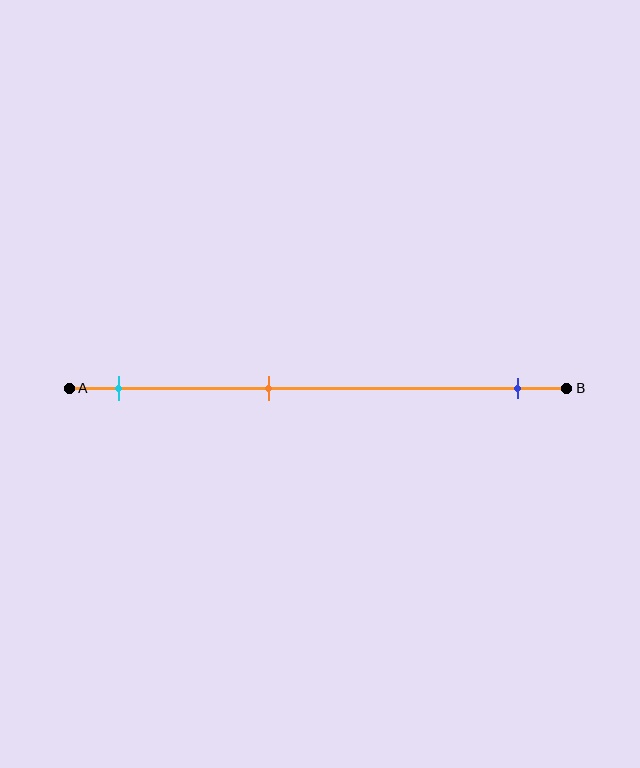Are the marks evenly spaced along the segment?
No, the marks are not evenly spaced.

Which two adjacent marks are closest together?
The cyan and orange marks are the closest adjacent pair.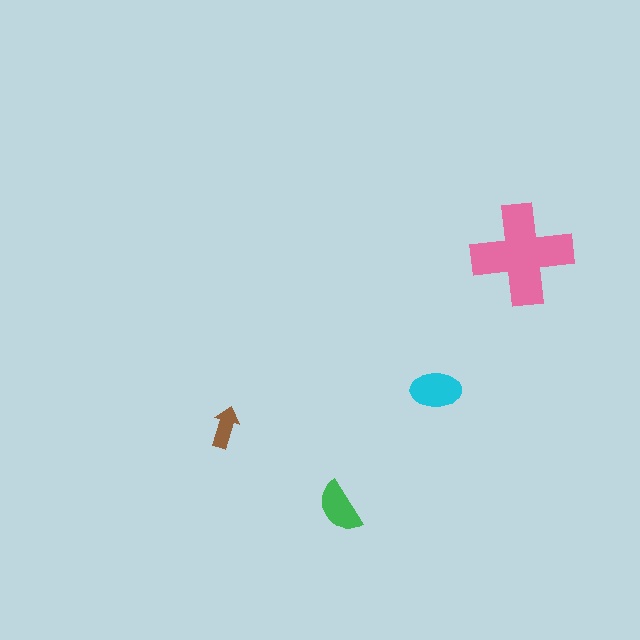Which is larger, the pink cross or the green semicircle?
The pink cross.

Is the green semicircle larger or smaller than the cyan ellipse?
Smaller.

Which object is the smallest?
The brown arrow.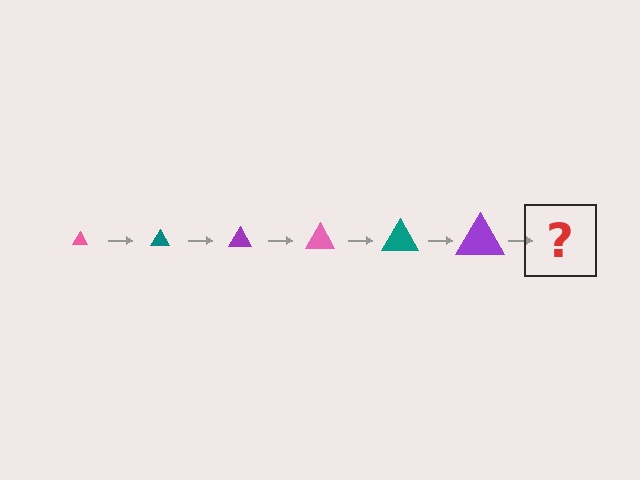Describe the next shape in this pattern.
It should be a pink triangle, larger than the previous one.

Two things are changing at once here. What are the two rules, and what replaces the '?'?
The two rules are that the triangle grows larger each step and the color cycles through pink, teal, and purple. The '?' should be a pink triangle, larger than the previous one.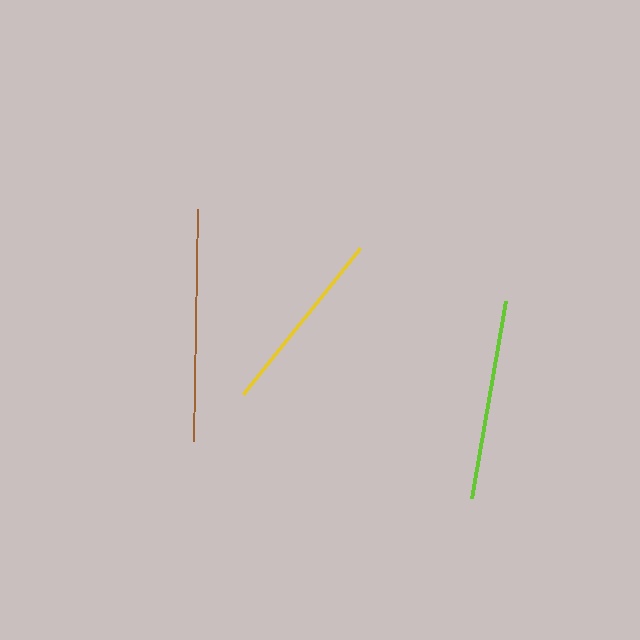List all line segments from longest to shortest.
From longest to shortest: brown, lime, yellow.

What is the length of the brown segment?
The brown segment is approximately 232 pixels long.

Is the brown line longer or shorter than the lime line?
The brown line is longer than the lime line.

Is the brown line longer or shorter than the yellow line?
The brown line is longer than the yellow line.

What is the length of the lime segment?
The lime segment is approximately 200 pixels long.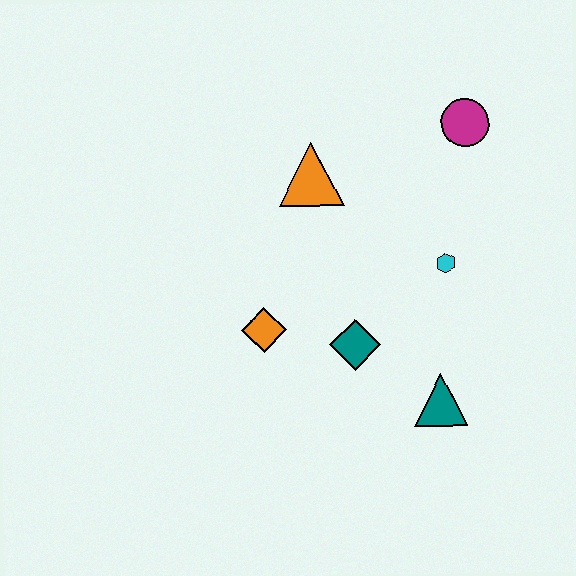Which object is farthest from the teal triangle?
The magenta circle is farthest from the teal triangle.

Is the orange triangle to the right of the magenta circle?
No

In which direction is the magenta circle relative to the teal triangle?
The magenta circle is above the teal triangle.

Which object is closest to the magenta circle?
The cyan hexagon is closest to the magenta circle.